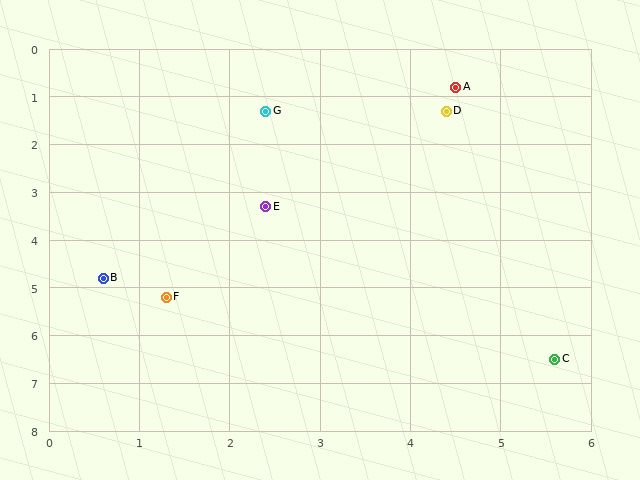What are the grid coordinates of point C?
Point C is at approximately (5.6, 6.5).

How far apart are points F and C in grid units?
Points F and C are about 4.5 grid units apart.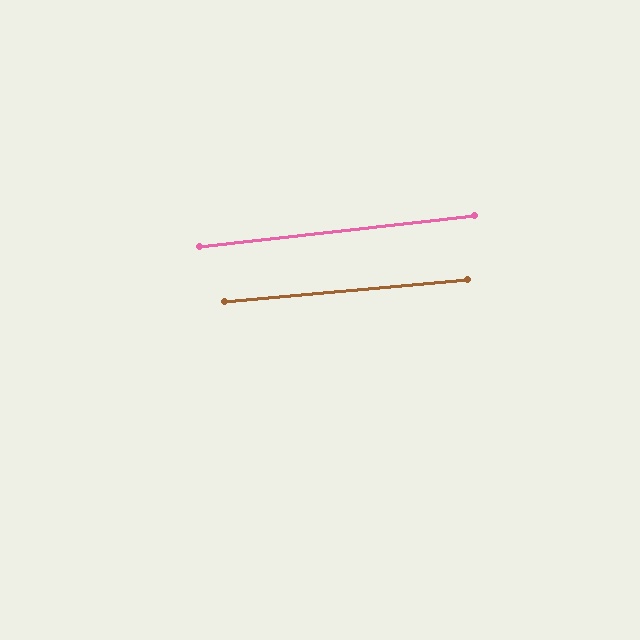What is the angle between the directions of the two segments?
Approximately 1 degree.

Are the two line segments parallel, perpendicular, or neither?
Parallel — their directions differ by only 1.5°.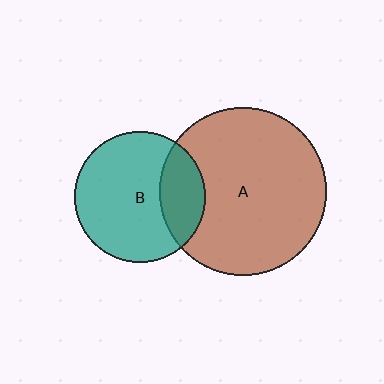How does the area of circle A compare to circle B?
Approximately 1.6 times.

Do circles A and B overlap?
Yes.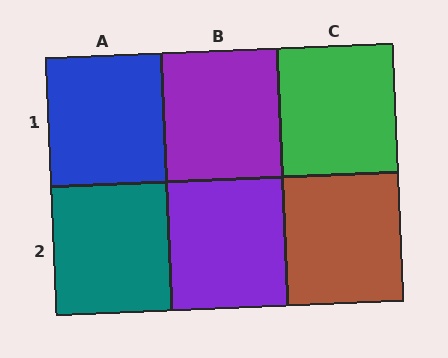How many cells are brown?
1 cell is brown.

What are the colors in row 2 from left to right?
Teal, purple, brown.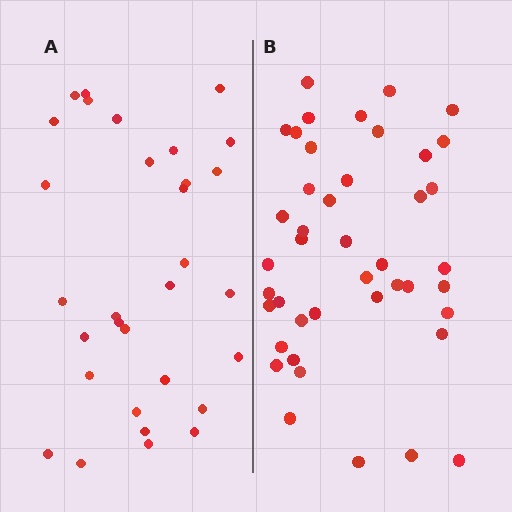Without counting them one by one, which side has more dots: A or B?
Region B (the right region) has more dots.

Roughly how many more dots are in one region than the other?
Region B has roughly 12 or so more dots than region A.